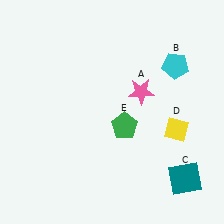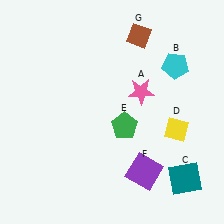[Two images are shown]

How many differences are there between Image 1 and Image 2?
There are 2 differences between the two images.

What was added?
A purple square (F), a brown diamond (G) were added in Image 2.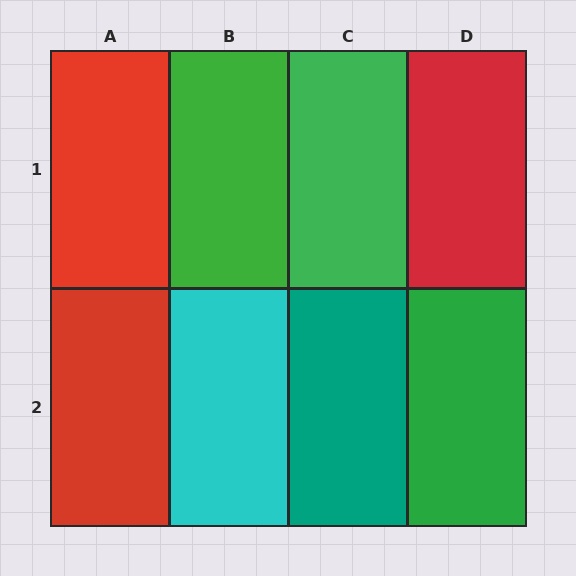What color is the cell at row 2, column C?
Teal.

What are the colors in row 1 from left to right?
Red, green, green, red.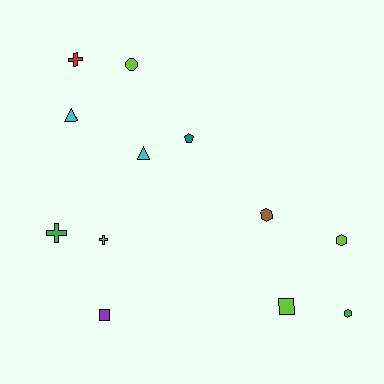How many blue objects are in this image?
There are no blue objects.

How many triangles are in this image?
There are 2 triangles.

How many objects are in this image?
There are 12 objects.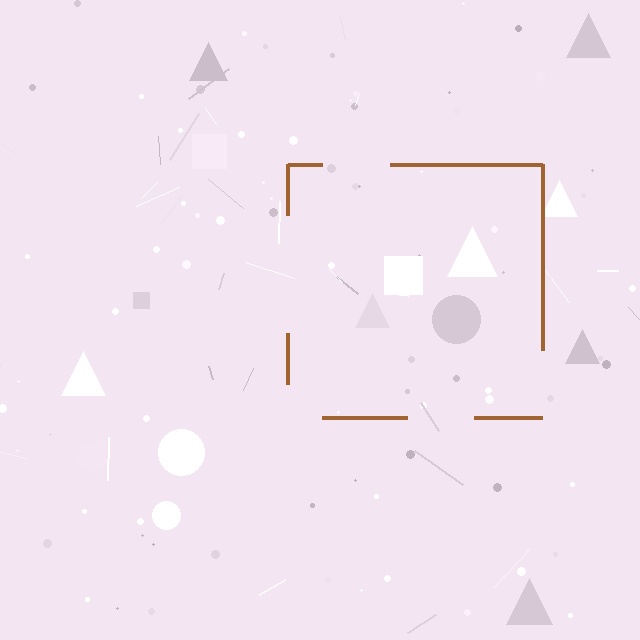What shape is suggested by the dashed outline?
The dashed outline suggests a square.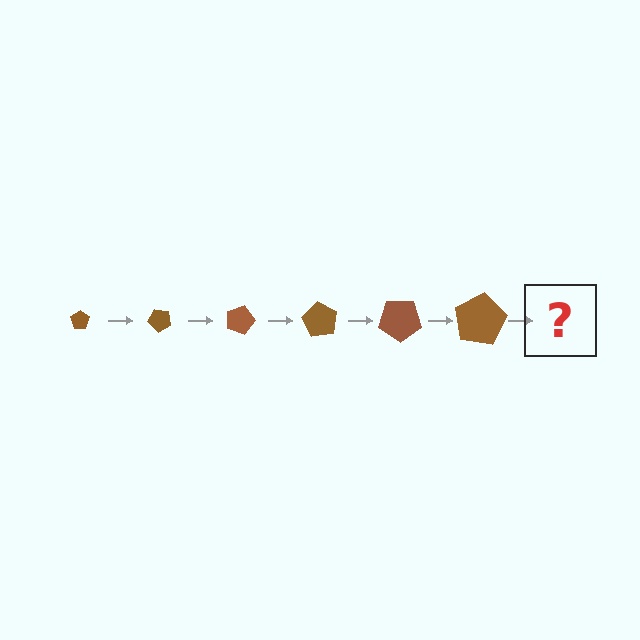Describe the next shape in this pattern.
It should be a pentagon, larger than the previous one and rotated 270 degrees from the start.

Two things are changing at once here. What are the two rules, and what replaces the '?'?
The two rules are that the pentagon grows larger each step and it rotates 45 degrees each step. The '?' should be a pentagon, larger than the previous one and rotated 270 degrees from the start.